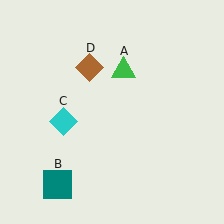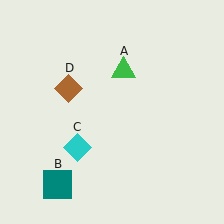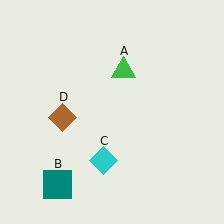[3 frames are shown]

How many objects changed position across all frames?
2 objects changed position: cyan diamond (object C), brown diamond (object D).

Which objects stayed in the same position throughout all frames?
Green triangle (object A) and teal square (object B) remained stationary.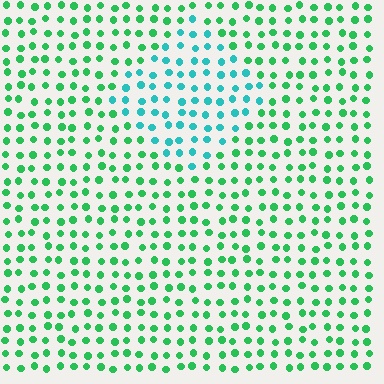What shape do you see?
I see a diamond.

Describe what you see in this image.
The image is filled with small green elements in a uniform arrangement. A diamond-shaped region is visible where the elements are tinted to a slightly different hue, forming a subtle color boundary.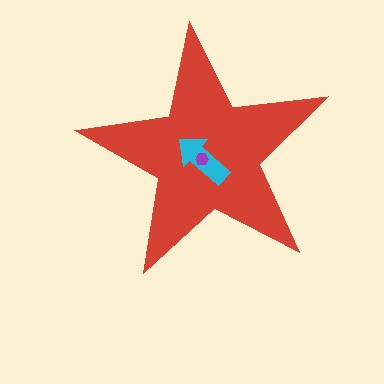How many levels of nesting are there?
3.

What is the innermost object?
The purple hexagon.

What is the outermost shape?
The red star.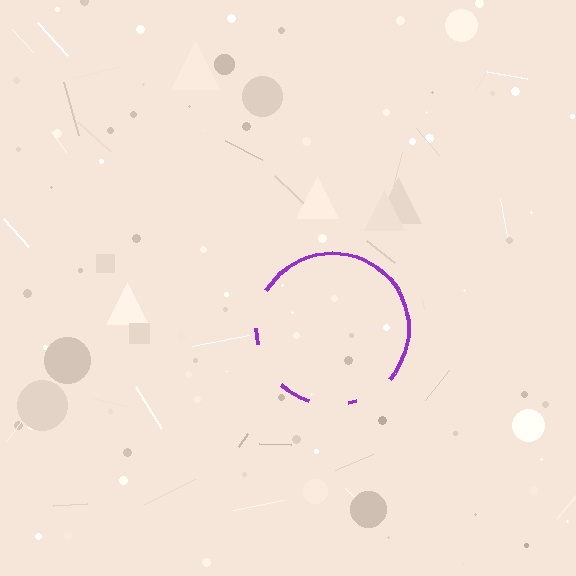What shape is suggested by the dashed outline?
The dashed outline suggests a circle.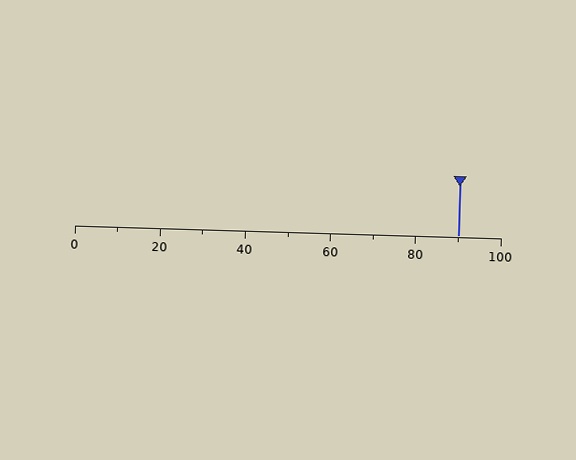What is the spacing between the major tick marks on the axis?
The major ticks are spaced 20 apart.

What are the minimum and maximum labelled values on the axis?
The axis runs from 0 to 100.